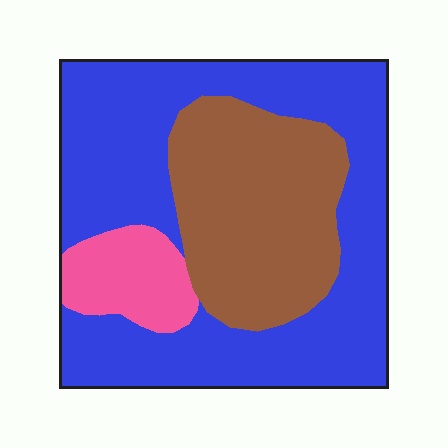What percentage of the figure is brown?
Brown covers about 30% of the figure.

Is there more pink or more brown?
Brown.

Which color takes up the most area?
Blue, at roughly 60%.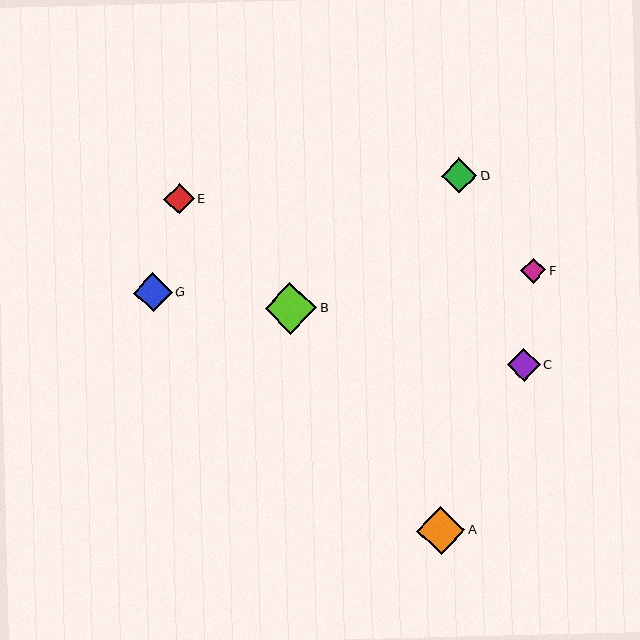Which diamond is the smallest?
Diamond F is the smallest with a size of approximately 25 pixels.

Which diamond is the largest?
Diamond B is the largest with a size of approximately 52 pixels.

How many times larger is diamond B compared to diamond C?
Diamond B is approximately 1.6 times the size of diamond C.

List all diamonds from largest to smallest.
From largest to smallest: B, A, G, D, C, E, F.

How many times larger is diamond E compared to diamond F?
Diamond E is approximately 1.2 times the size of diamond F.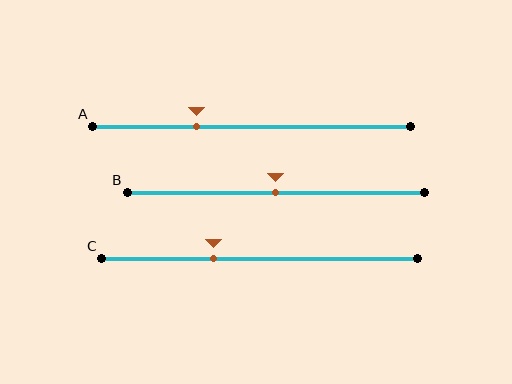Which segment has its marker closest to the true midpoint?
Segment B has its marker closest to the true midpoint.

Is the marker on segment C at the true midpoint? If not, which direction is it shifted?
No, the marker on segment C is shifted to the left by about 15% of the segment length.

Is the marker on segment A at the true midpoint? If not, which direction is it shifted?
No, the marker on segment A is shifted to the left by about 17% of the segment length.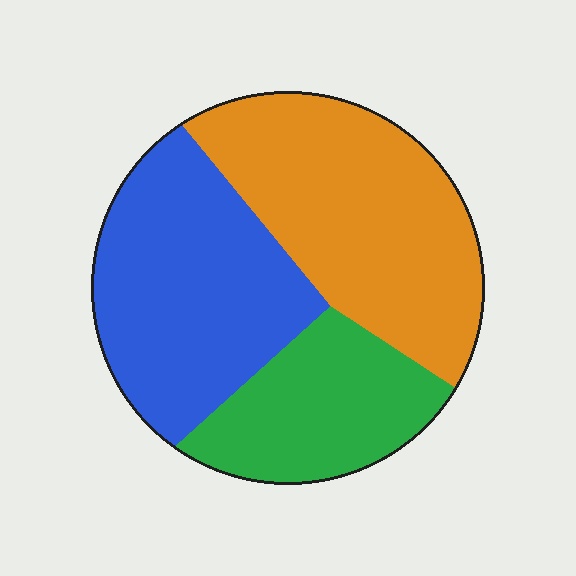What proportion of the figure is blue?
Blue takes up between a quarter and a half of the figure.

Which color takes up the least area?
Green, at roughly 25%.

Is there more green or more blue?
Blue.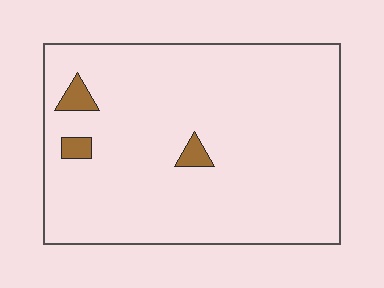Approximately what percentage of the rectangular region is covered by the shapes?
Approximately 5%.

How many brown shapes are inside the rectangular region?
3.